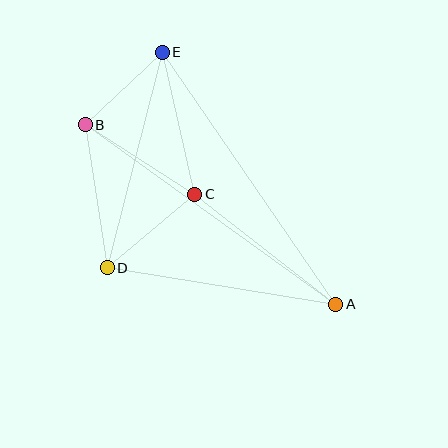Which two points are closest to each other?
Points B and E are closest to each other.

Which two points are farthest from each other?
Points A and B are farthest from each other.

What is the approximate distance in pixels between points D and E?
The distance between D and E is approximately 222 pixels.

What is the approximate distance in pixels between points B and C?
The distance between B and C is approximately 130 pixels.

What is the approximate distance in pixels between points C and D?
The distance between C and D is approximately 114 pixels.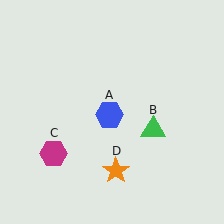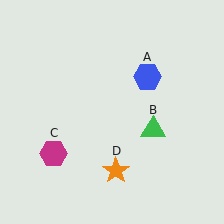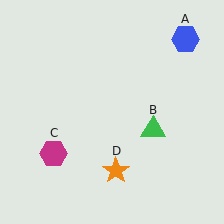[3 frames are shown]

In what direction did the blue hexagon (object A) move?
The blue hexagon (object A) moved up and to the right.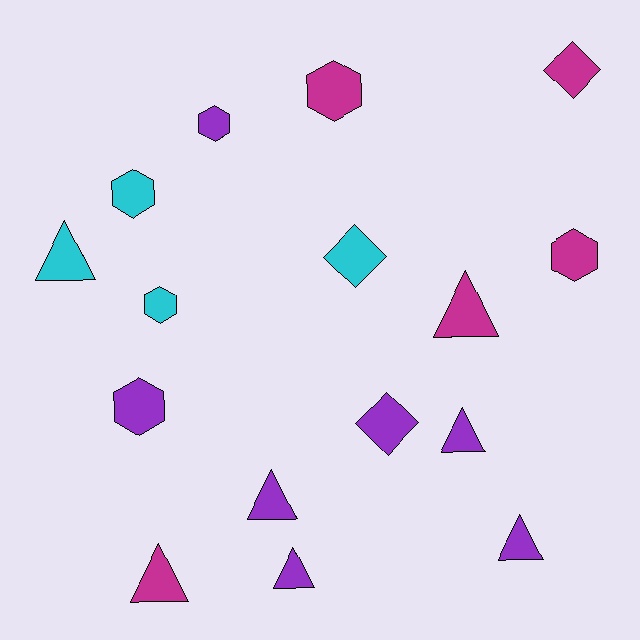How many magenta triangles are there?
There are 2 magenta triangles.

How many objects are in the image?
There are 16 objects.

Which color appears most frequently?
Purple, with 7 objects.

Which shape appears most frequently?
Triangle, with 7 objects.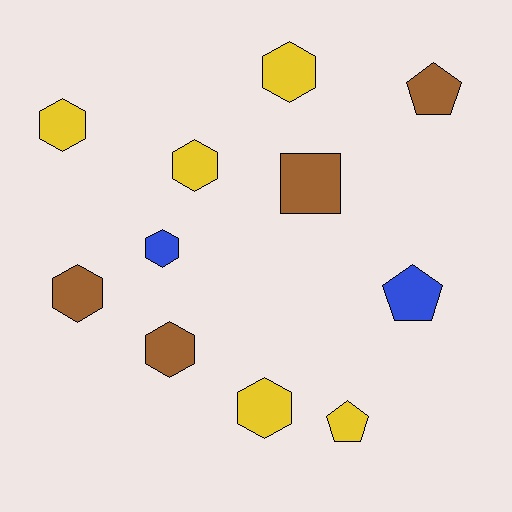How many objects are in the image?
There are 11 objects.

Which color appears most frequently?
Yellow, with 5 objects.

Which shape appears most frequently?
Hexagon, with 7 objects.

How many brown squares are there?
There is 1 brown square.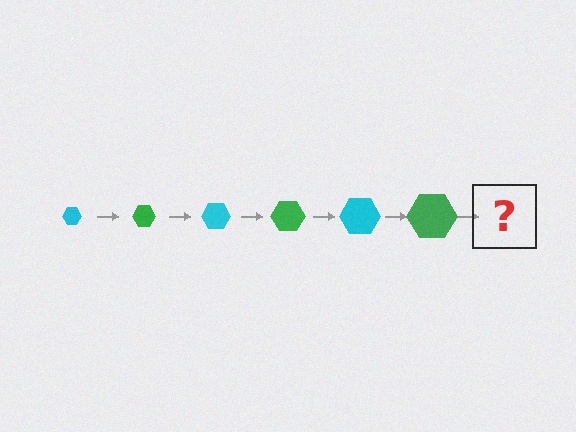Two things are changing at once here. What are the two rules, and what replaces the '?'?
The two rules are that the hexagon grows larger each step and the color cycles through cyan and green. The '?' should be a cyan hexagon, larger than the previous one.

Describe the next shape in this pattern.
It should be a cyan hexagon, larger than the previous one.